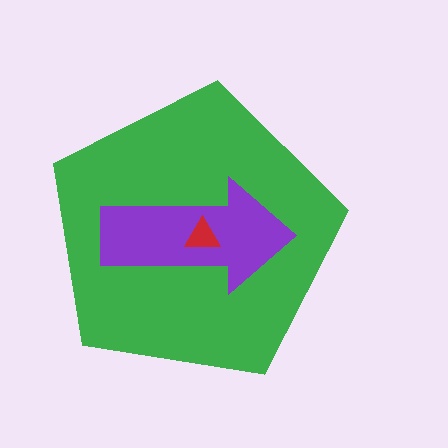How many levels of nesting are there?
3.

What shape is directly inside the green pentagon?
The purple arrow.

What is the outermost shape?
The green pentagon.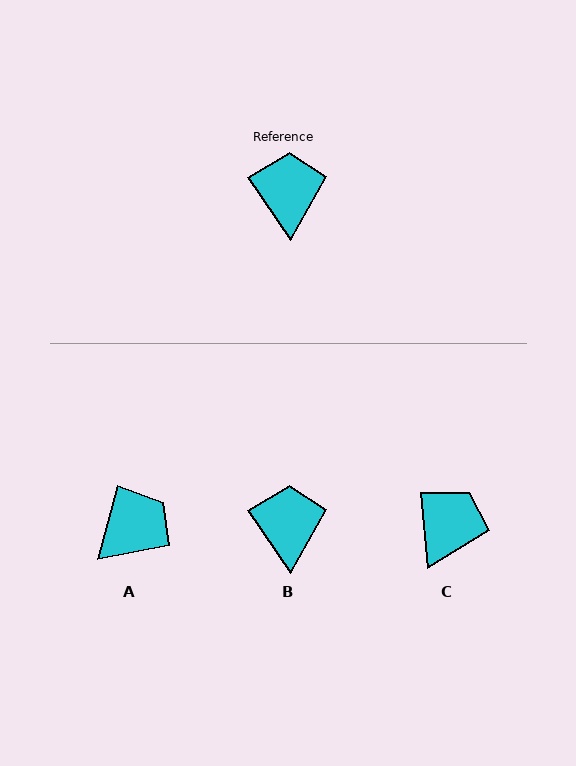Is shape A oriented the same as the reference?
No, it is off by about 50 degrees.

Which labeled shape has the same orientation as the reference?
B.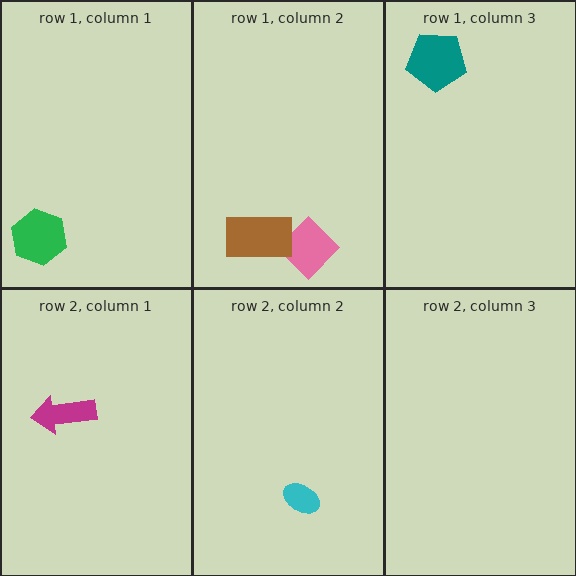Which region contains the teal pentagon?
The row 1, column 3 region.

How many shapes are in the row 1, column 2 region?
2.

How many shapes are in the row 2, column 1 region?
1.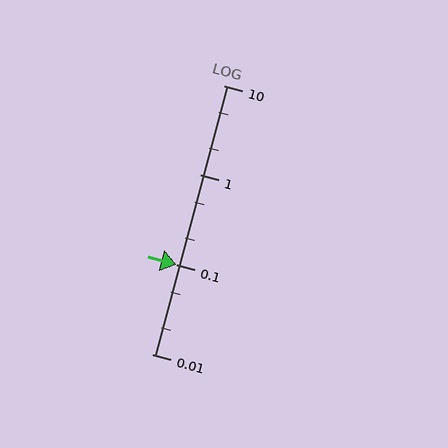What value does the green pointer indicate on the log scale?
The pointer indicates approximately 0.1.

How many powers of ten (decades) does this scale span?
The scale spans 3 decades, from 0.01 to 10.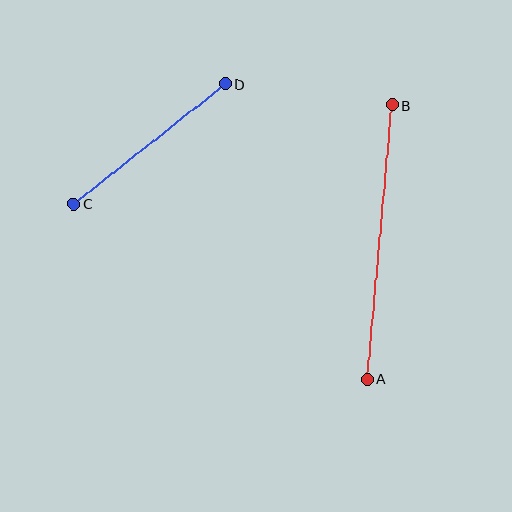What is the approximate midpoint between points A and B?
The midpoint is at approximately (380, 242) pixels.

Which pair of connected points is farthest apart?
Points A and B are farthest apart.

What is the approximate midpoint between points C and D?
The midpoint is at approximately (150, 144) pixels.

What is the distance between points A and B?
The distance is approximately 275 pixels.